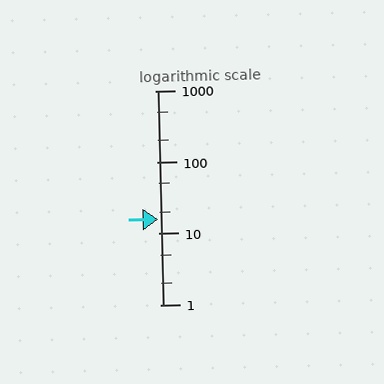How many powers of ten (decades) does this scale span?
The scale spans 3 decades, from 1 to 1000.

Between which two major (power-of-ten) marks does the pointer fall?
The pointer is between 10 and 100.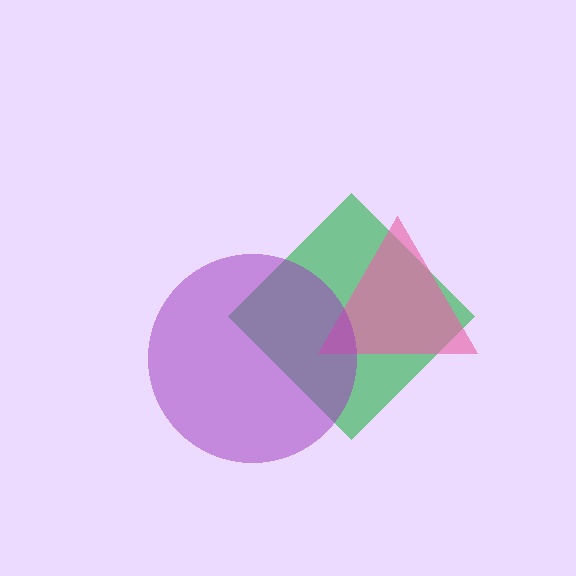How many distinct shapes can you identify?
There are 3 distinct shapes: a green diamond, a pink triangle, a purple circle.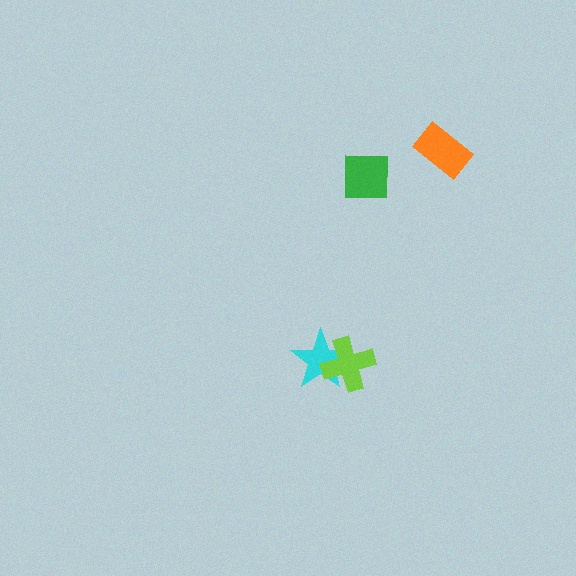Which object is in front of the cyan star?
The lime cross is in front of the cyan star.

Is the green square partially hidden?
No, no other shape covers it.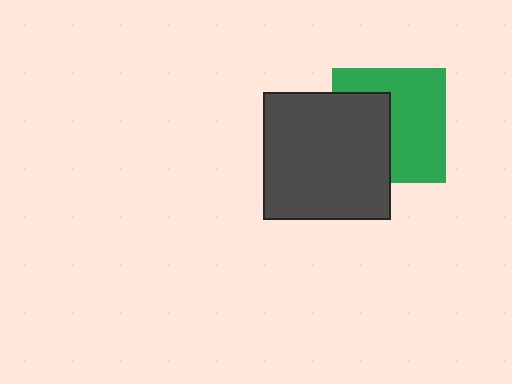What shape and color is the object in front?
The object in front is a dark gray square.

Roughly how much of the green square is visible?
About half of it is visible (roughly 58%).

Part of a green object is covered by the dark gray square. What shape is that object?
It is a square.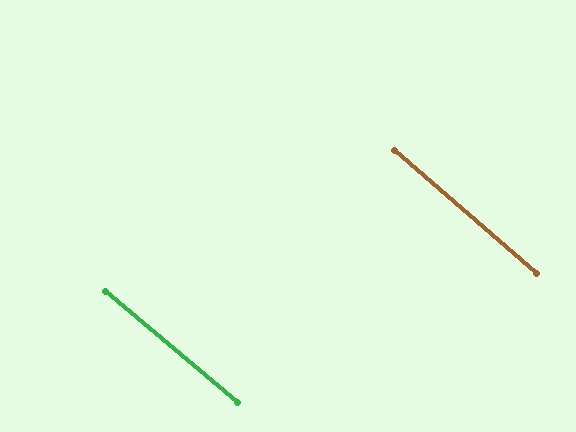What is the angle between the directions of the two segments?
Approximately 1 degree.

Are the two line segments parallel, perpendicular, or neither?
Parallel — their directions differ by only 0.9°.